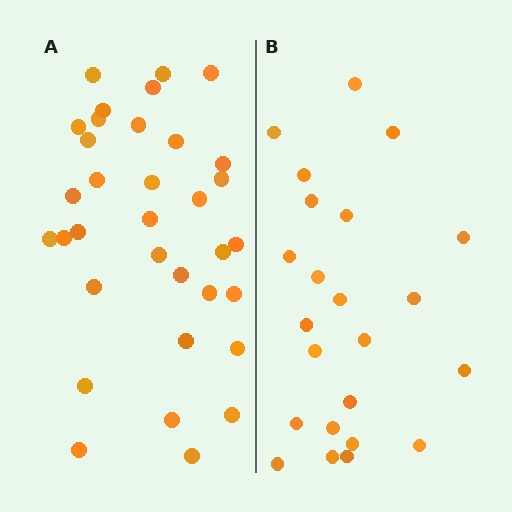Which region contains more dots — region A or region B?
Region A (the left region) has more dots.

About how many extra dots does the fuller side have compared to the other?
Region A has roughly 12 or so more dots than region B.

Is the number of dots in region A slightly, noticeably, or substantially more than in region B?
Region A has substantially more. The ratio is roughly 1.5 to 1.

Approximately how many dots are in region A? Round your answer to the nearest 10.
About 30 dots. (The exact count is 34, which rounds to 30.)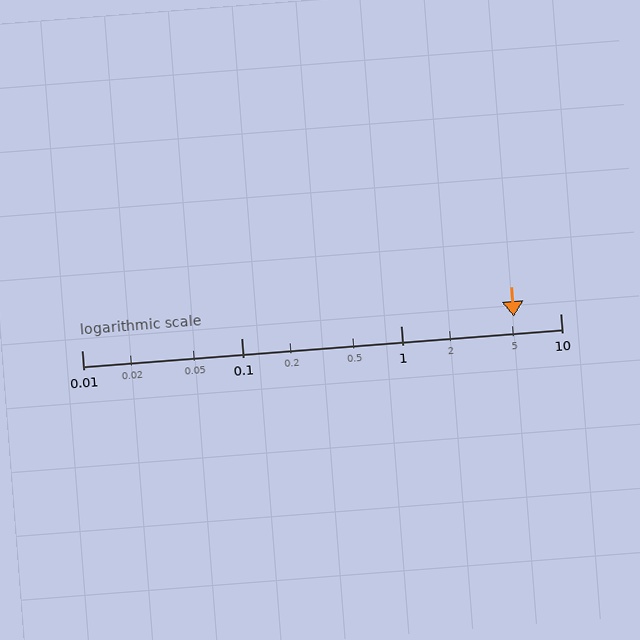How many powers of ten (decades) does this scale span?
The scale spans 3 decades, from 0.01 to 10.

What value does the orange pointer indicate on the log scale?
The pointer indicates approximately 5.1.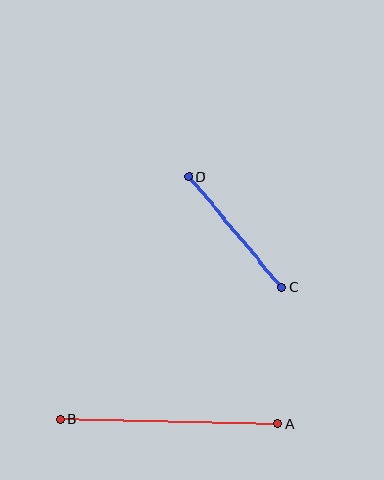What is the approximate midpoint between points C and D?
The midpoint is at approximately (235, 232) pixels.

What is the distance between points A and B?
The distance is approximately 218 pixels.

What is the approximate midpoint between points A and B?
The midpoint is at approximately (169, 422) pixels.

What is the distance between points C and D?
The distance is approximately 145 pixels.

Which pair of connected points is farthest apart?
Points A and B are farthest apart.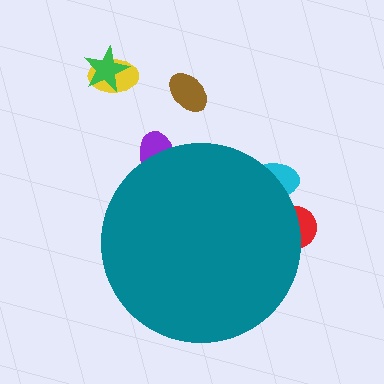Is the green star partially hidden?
No, the green star is fully visible.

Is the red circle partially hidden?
Yes, the red circle is partially hidden behind the teal circle.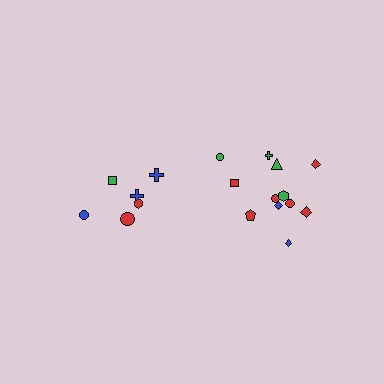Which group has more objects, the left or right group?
The right group.